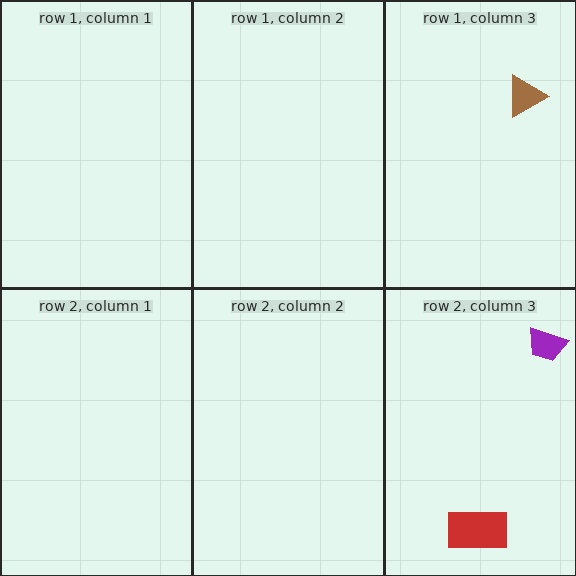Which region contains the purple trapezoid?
The row 2, column 3 region.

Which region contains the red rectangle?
The row 2, column 3 region.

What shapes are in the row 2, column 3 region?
The purple trapezoid, the red rectangle.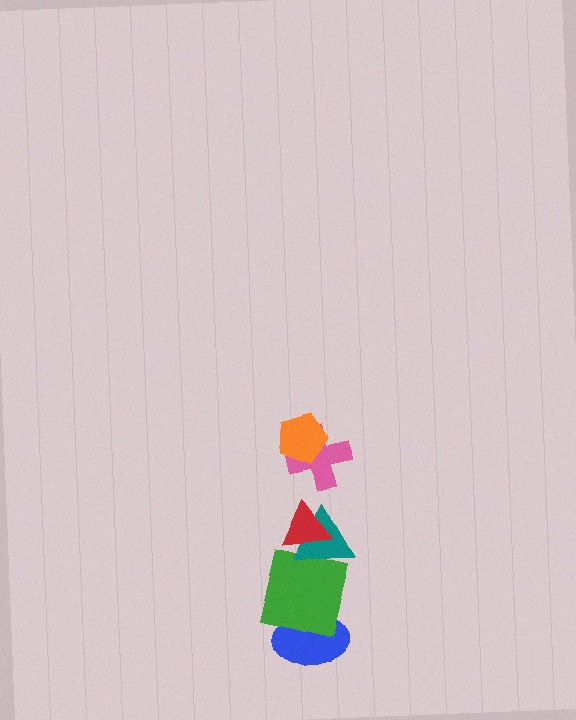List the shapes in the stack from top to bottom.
From top to bottom: the orange pentagon, the pink cross, the red triangle, the teal triangle, the green square, the blue ellipse.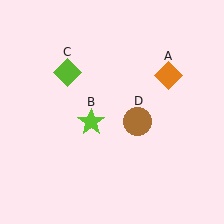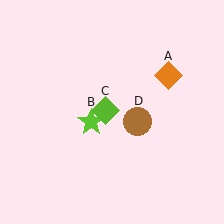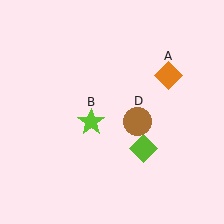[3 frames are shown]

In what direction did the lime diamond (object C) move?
The lime diamond (object C) moved down and to the right.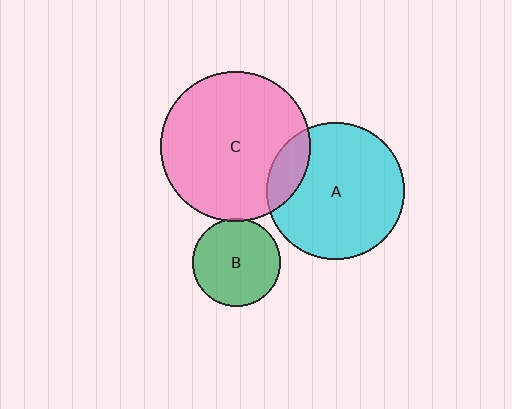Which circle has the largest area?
Circle C (pink).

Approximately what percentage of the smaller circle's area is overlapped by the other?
Approximately 15%.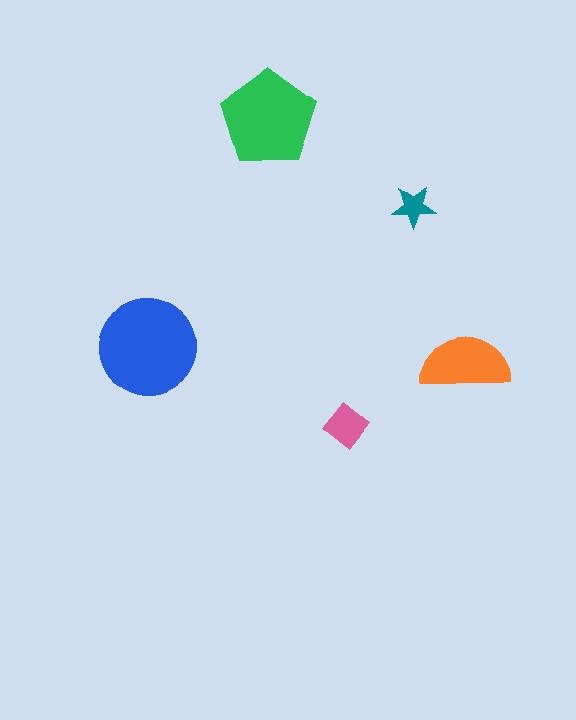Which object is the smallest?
The teal star.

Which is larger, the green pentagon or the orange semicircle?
The green pentagon.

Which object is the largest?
The blue circle.